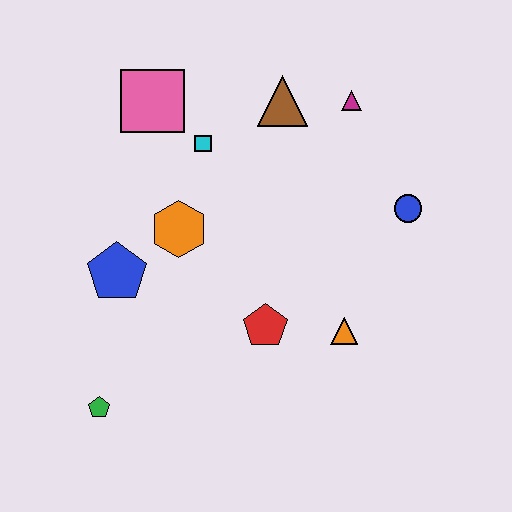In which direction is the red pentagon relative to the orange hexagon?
The red pentagon is below the orange hexagon.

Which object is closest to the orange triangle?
The red pentagon is closest to the orange triangle.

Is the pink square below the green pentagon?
No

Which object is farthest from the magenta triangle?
The green pentagon is farthest from the magenta triangle.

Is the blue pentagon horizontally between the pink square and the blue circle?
No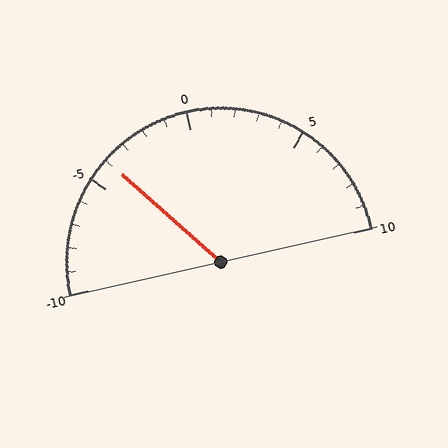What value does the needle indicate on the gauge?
The needle indicates approximately -4.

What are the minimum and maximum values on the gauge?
The gauge ranges from -10 to 10.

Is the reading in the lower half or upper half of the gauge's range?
The reading is in the lower half of the range (-10 to 10).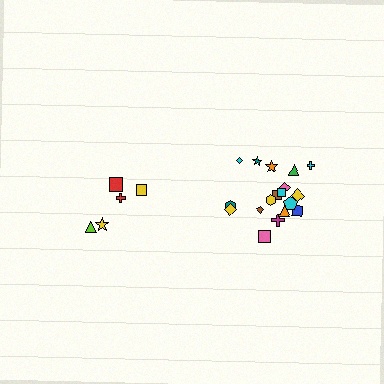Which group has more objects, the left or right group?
The right group.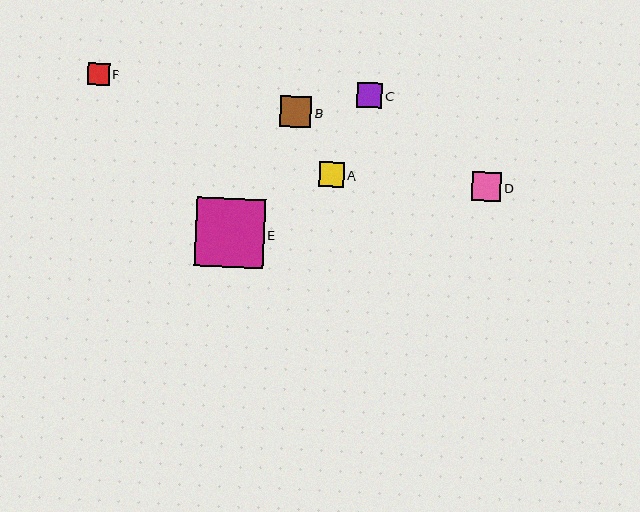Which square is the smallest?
Square F is the smallest with a size of approximately 22 pixels.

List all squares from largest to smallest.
From largest to smallest: E, B, D, C, A, F.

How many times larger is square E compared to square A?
Square E is approximately 2.8 times the size of square A.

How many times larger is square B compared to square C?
Square B is approximately 1.2 times the size of square C.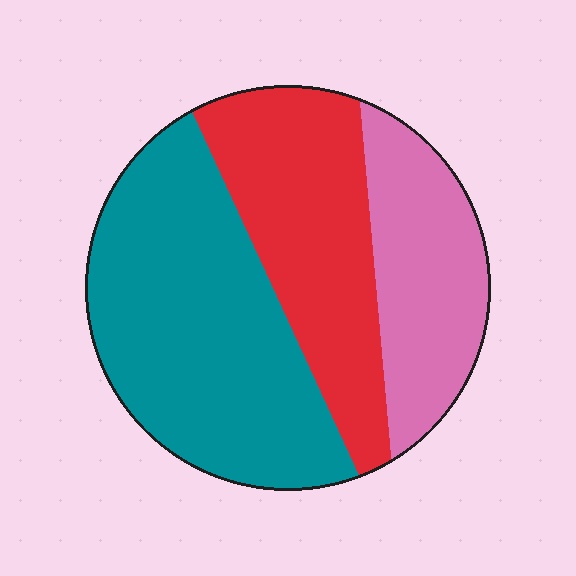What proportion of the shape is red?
Red covers about 30% of the shape.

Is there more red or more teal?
Teal.